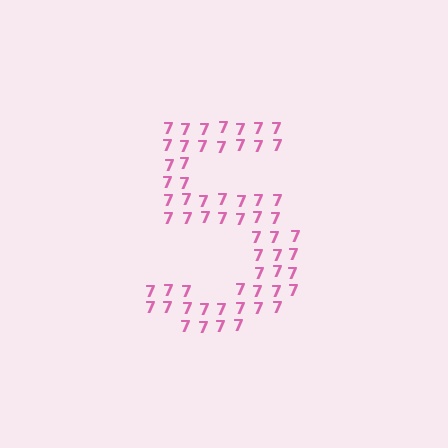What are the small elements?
The small elements are digit 7's.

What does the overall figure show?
The overall figure shows the digit 5.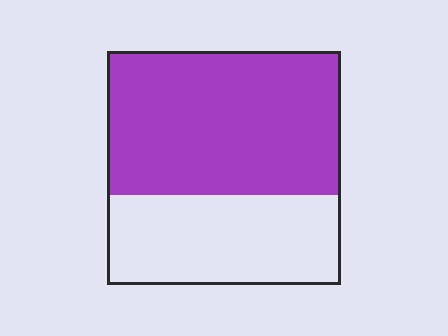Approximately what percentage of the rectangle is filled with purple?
Approximately 60%.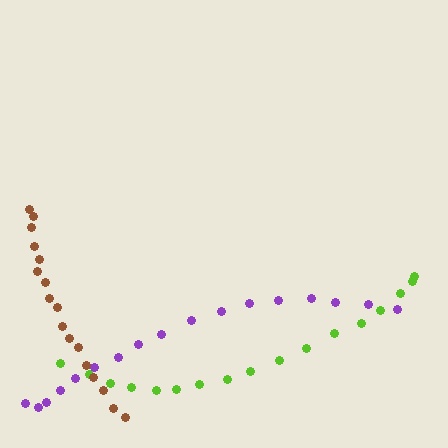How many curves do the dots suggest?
There are 3 distinct paths.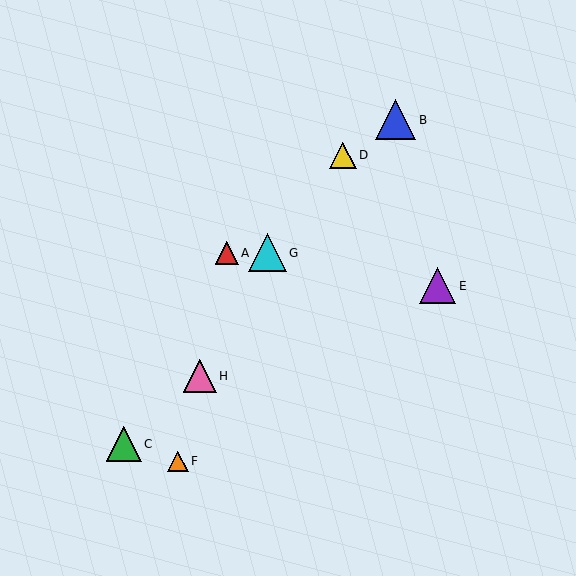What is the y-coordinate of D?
Object D is at y≈155.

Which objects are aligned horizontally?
Objects A, G are aligned horizontally.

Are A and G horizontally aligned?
Yes, both are at y≈253.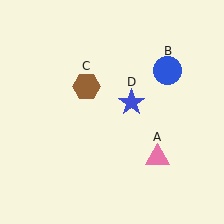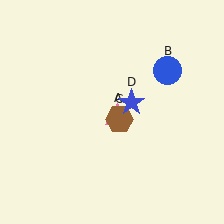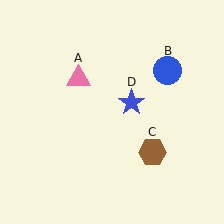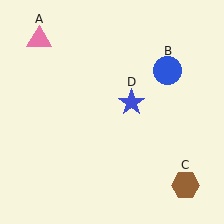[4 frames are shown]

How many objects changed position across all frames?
2 objects changed position: pink triangle (object A), brown hexagon (object C).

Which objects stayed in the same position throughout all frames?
Blue circle (object B) and blue star (object D) remained stationary.